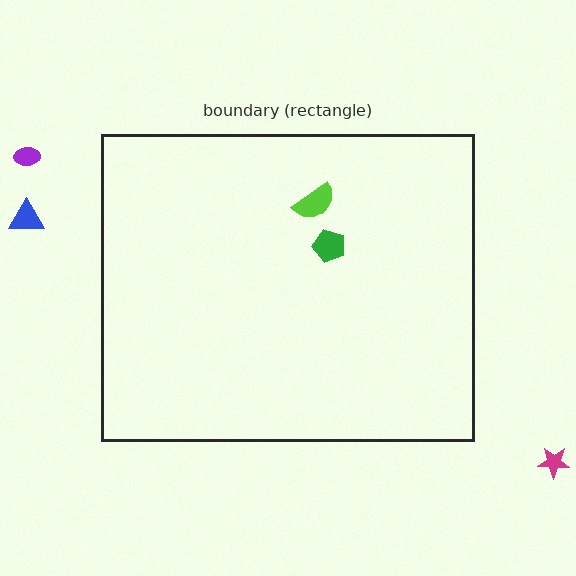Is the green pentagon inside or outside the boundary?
Inside.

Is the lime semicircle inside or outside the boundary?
Inside.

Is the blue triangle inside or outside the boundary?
Outside.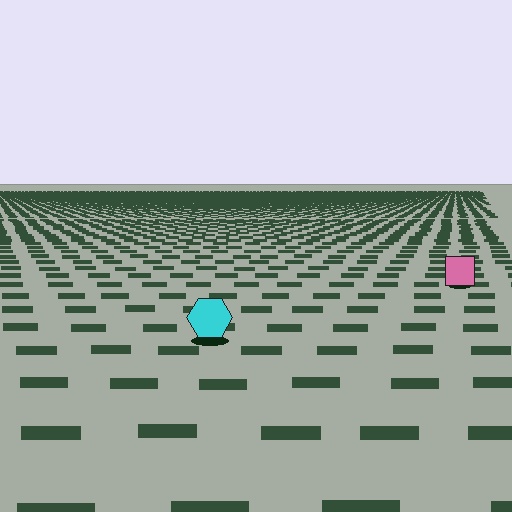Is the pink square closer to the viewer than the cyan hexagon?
No. The cyan hexagon is closer — you can tell from the texture gradient: the ground texture is coarser near it.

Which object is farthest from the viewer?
The pink square is farthest from the viewer. It appears smaller and the ground texture around it is denser.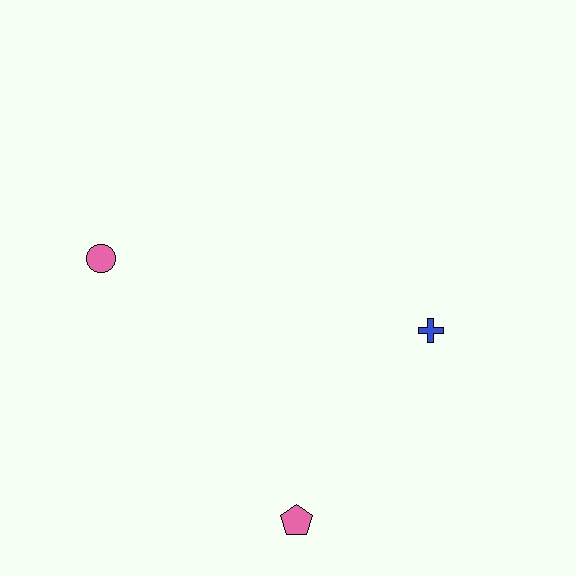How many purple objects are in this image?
There are no purple objects.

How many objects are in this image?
There are 3 objects.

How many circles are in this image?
There is 1 circle.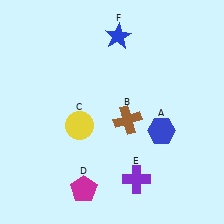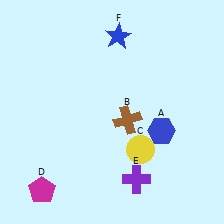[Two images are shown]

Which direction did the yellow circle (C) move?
The yellow circle (C) moved right.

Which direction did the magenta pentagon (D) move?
The magenta pentagon (D) moved left.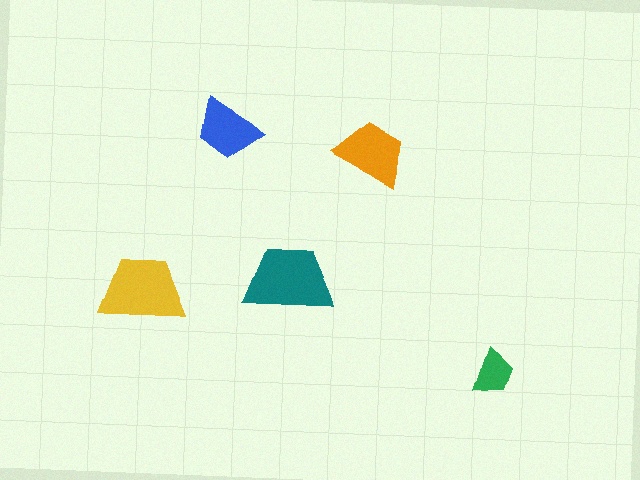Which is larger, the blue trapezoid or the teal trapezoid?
The teal one.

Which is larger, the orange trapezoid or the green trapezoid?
The orange one.